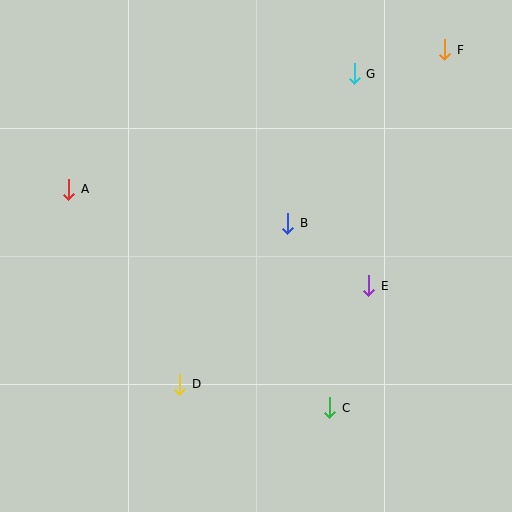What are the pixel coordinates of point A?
Point A is at (69, 189).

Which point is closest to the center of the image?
Point B at (288, 223) is closest to the center.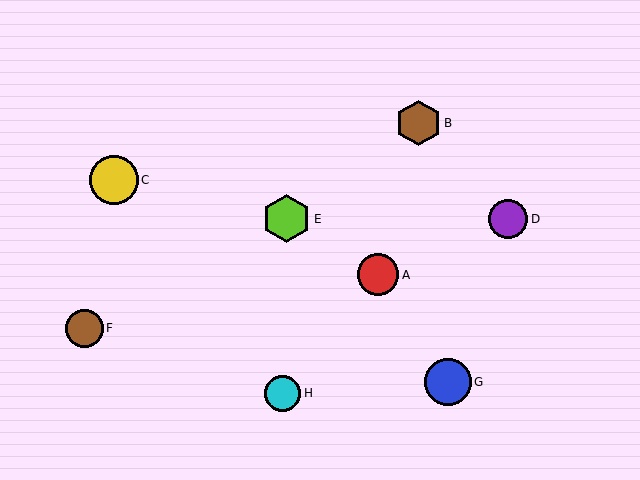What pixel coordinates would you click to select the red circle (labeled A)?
Click at (378, 275) to select the red circle A.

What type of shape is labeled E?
Shape E is a lime hexagon.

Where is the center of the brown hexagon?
The center of the brown hexagon is at (419, 123).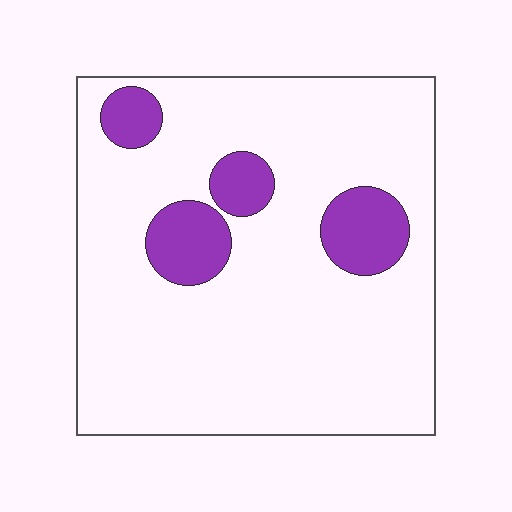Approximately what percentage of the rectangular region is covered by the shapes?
Approximately 15%.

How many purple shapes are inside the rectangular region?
4.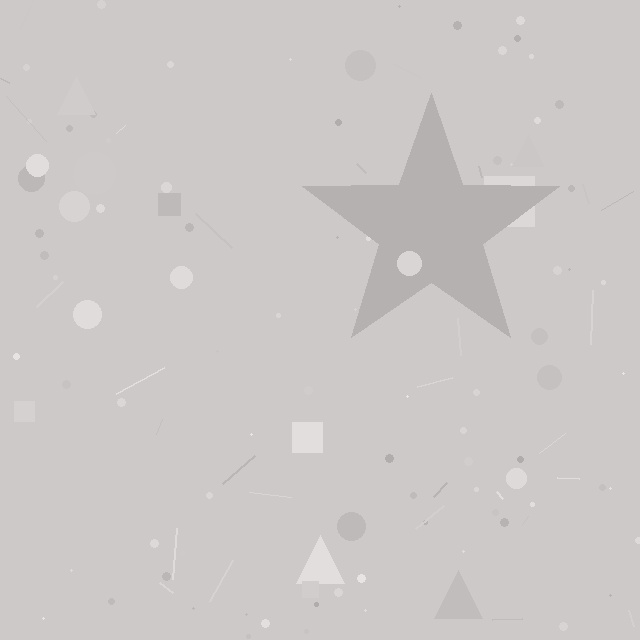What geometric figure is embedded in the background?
A star is embedded in the background.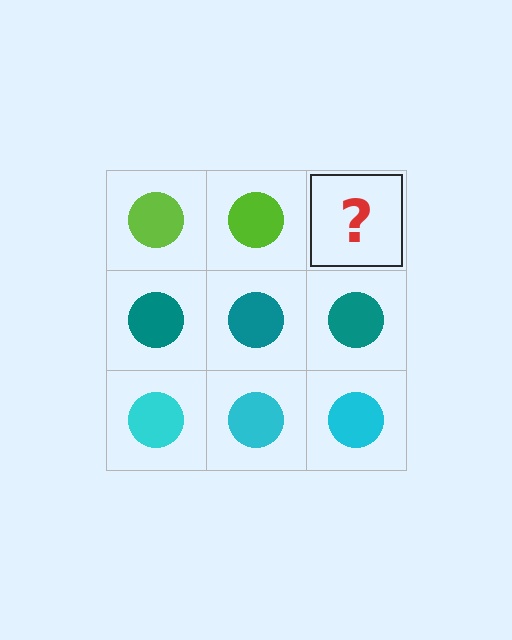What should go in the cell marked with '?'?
The missing cell should contain a lime circle.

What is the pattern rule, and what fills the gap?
The rule is that each row has a consistent color. The gap should be filled with a lime circle.